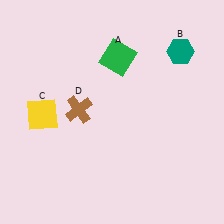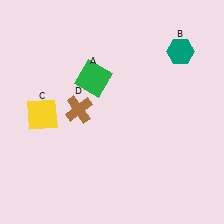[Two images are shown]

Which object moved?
The green square (A) moved left.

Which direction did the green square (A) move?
The green square (A) moved left.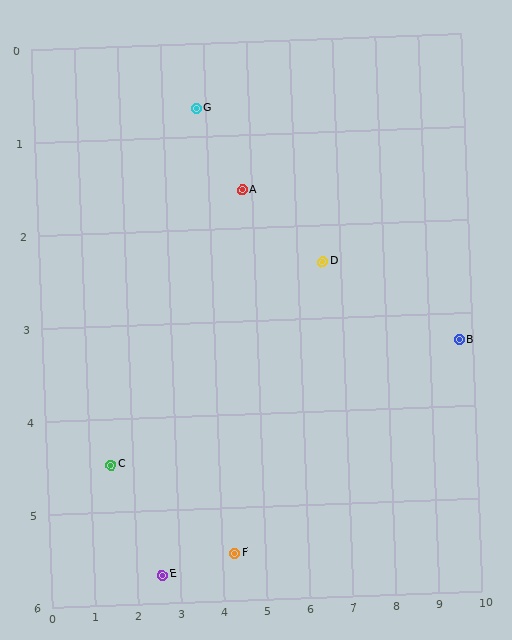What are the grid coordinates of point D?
Point D is at approximately (6.6, 2.4).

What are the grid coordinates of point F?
Point F is at approximately (4.3, 5.5).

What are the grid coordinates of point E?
Point E is at approximately (2.6, 5.7).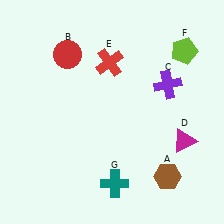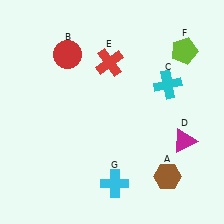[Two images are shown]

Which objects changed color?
C changed from purple to cyan. G changed from teal to cyan.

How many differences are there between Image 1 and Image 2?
There are 2 differences between the two images.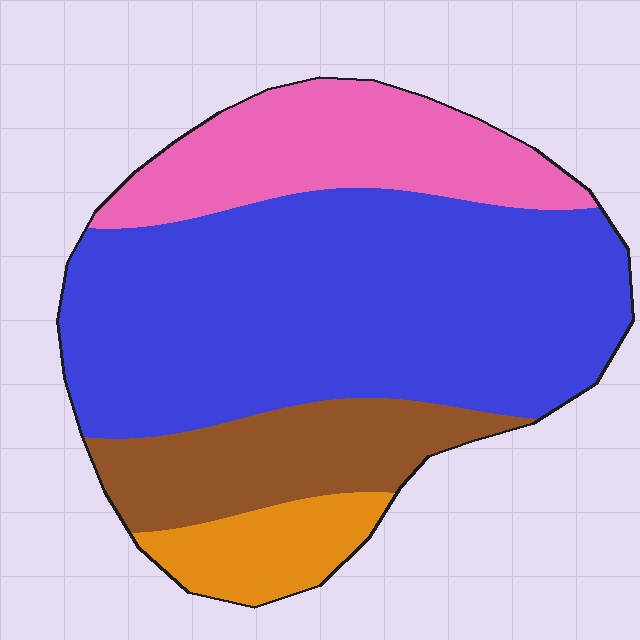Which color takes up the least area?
Orange, at roughly 10%.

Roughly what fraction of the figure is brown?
Brown takes up less than a quarter of the figure.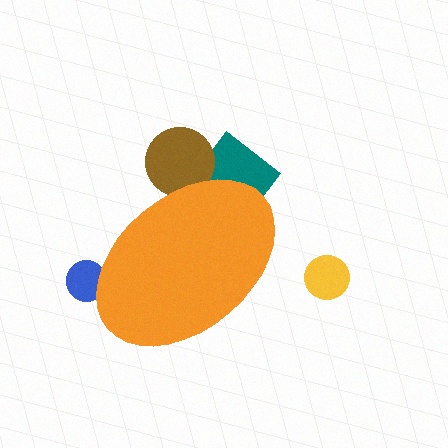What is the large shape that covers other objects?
An orange ellipse.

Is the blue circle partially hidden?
Yes, the blue circle is partially hidden behind the orange ellipse.